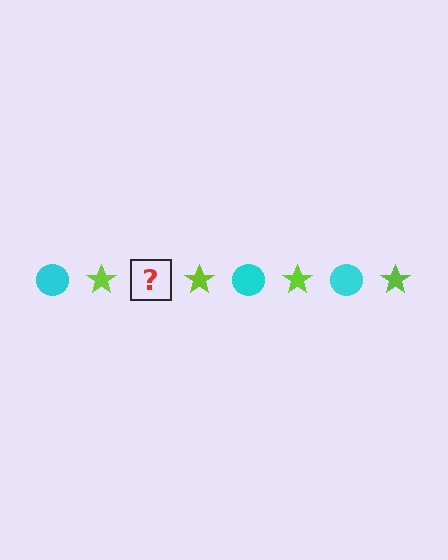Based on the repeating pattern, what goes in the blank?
The blank should be a cyan circle.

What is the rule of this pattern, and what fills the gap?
The rule is that the pattern alternates between cyan circle and lime star. The gap should be filled with a cyan circle.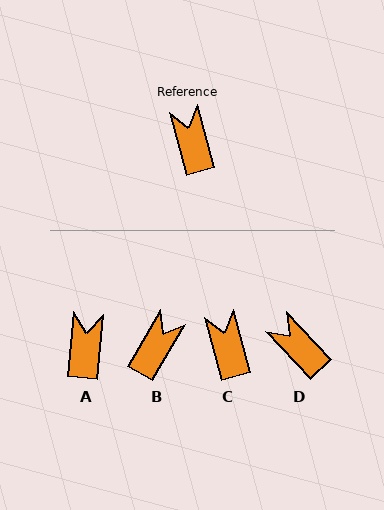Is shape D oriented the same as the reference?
No, it is off by about 28 degrees.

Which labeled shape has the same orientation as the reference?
C.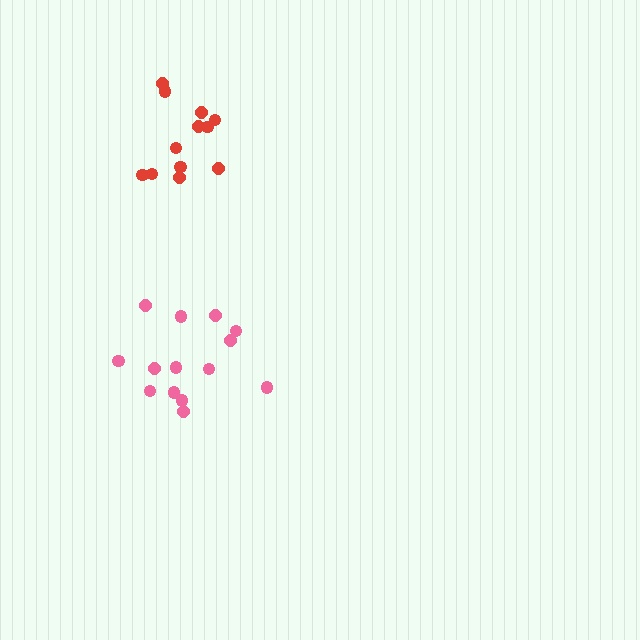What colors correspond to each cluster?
The clusters are colored: pink, red.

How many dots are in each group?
Group 1: 14 dots, Group 2: 12 dots (26 total).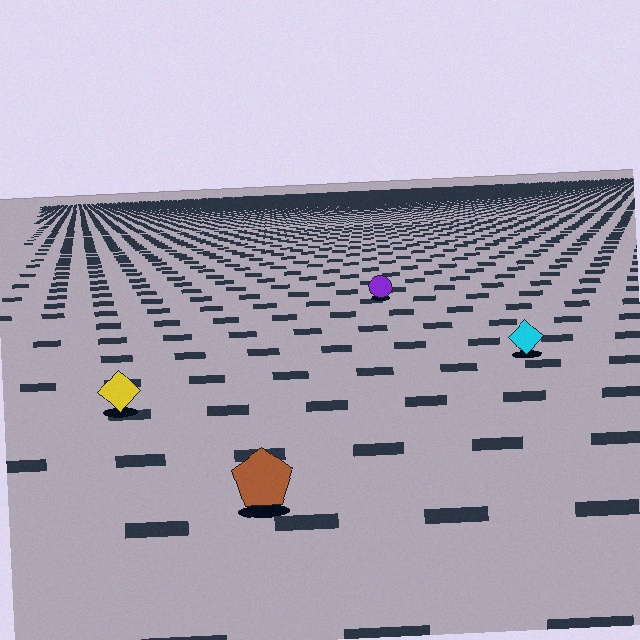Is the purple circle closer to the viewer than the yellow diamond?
No. The yellow diamond is closer — you can tell from the texture gradient: the ground texture is coarser near it.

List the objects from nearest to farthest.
From nearest to farthest: the brown pentagon, the yellow diamond, the cyan diamond, the purple circle.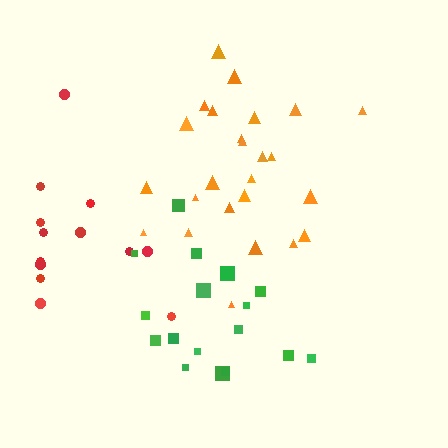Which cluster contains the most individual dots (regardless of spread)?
Orange (26).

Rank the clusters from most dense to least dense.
orange, green, red.